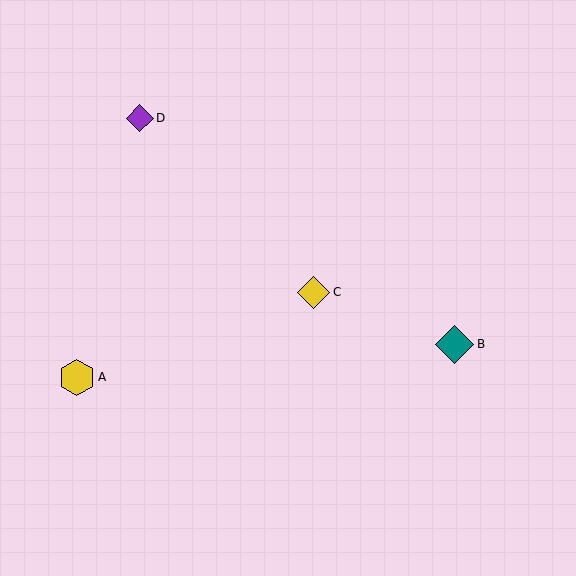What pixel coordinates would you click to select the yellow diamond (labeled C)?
Click at (313, 292) to select the yellow diamond C.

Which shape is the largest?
The teal diamond (labeled B) is the largest.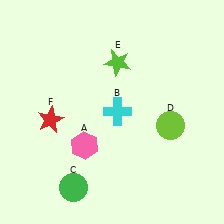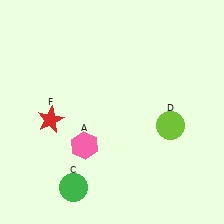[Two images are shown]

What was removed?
The lime star (E), the cyan cross (B) were removed in Image 2.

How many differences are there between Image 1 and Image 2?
There are 2 differences between the two images.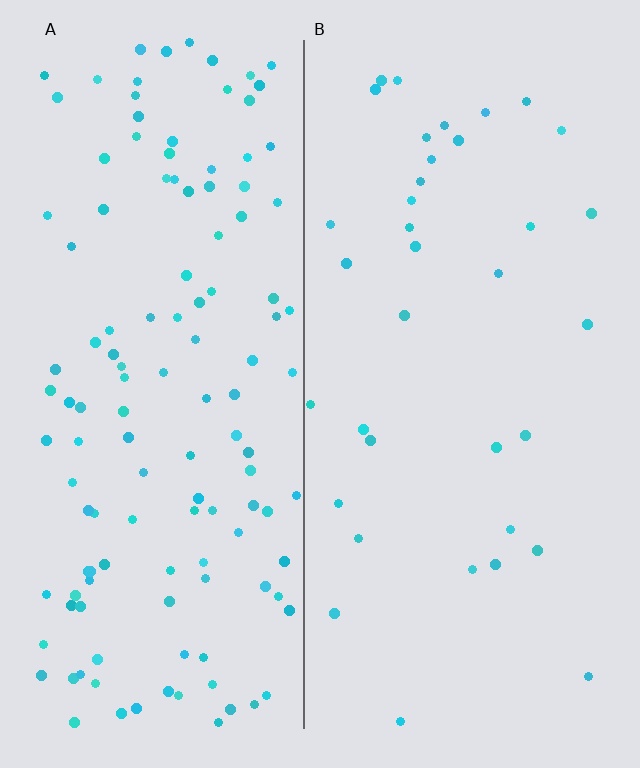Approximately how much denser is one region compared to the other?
Approximately 3.5× — region A over region B.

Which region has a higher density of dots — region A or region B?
A (the left).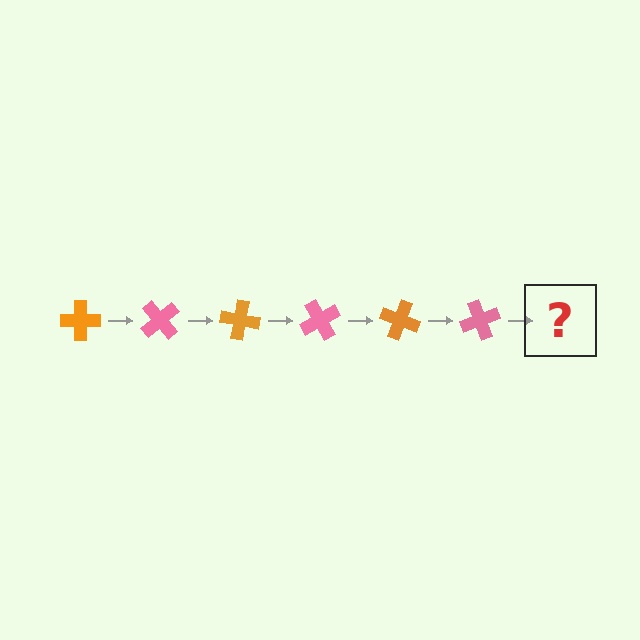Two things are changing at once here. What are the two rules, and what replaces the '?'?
The two rules are that it rotates 50 degrees each step and the color cycles through orange and pink. The '?' should be an orange cross, rotated 300 degrees from the start.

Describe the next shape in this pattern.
It should be an orange cross, rotated 300 degrees from the start.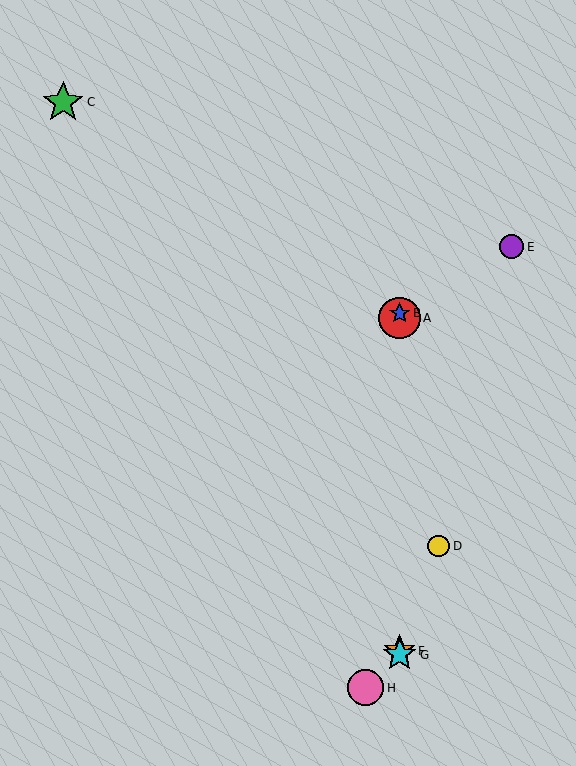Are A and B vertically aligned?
Yes, both are at x≈400.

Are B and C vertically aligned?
No, B is at x≈400 and C is at x≈63.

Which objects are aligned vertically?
Objects A, B, F, G are aligned vertically.